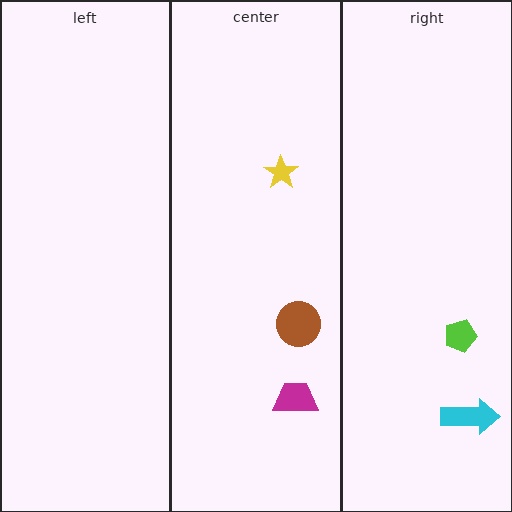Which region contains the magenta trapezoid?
The center region.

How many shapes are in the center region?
3.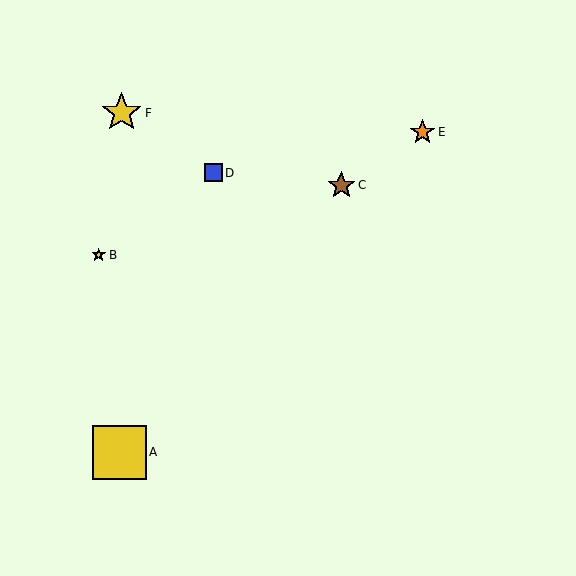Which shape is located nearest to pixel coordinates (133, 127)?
The yellow star (labeled F) at (122, 113) is nearest to that location.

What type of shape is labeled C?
Shape C is a brown star.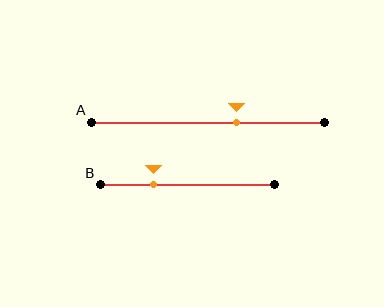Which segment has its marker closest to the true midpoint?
Segment A has its marker closest to the true midpoint.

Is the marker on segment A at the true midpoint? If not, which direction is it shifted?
No, the marker on segment A is shifted to the right by about 13% of the segment length.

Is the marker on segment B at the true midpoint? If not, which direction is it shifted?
No, the marker on segment B is shifted to the left by about 19% of the segment length.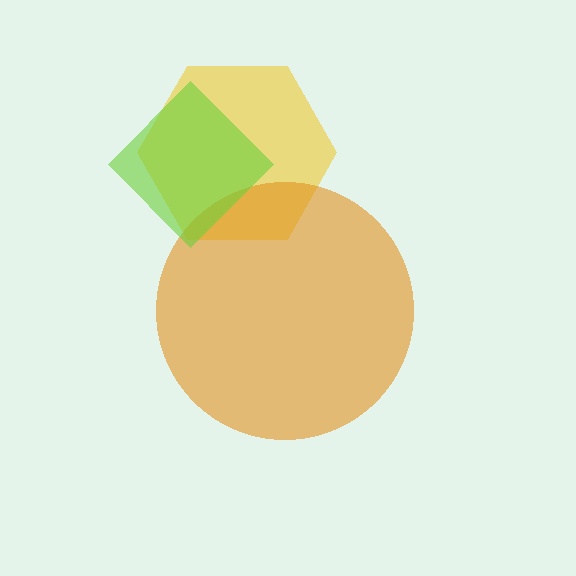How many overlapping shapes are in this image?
There are 3 overlapping shapes in the image.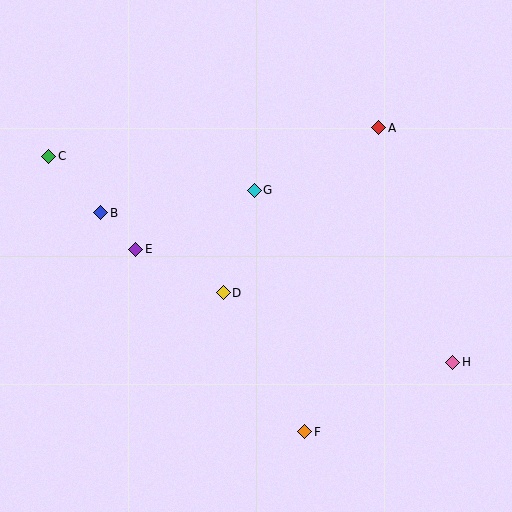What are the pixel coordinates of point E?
Point E is at (136, 249).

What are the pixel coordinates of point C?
Point C is at (49, 156).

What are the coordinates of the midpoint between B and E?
The midpoint between B and E is at (118, 231).